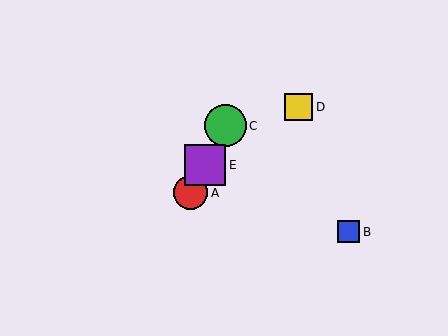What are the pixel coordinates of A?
Object A is at (191, 193).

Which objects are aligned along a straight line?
Objects A, C, E are aligned along a straight line.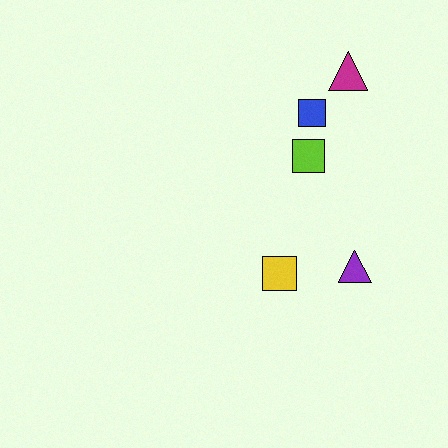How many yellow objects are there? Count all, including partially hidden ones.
There is 1 yellow object.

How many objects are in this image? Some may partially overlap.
There are 5 objects.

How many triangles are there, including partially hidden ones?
There are 2 triangles.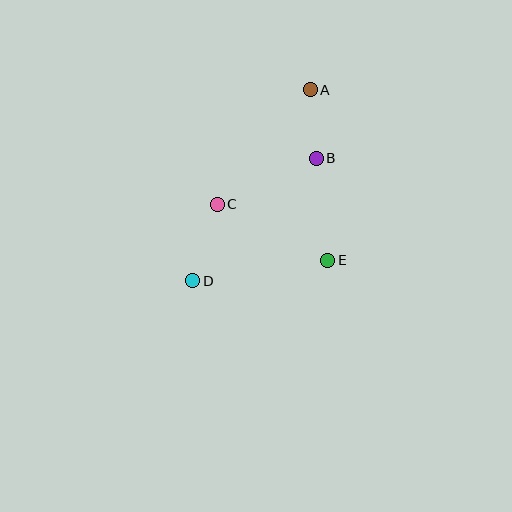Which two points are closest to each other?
Points A and B are closest to each other.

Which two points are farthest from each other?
Points A and D are farthest from each other.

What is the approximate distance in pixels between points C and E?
The distance between C and E is approximately 124 pixels.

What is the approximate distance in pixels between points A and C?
The distance between A and C is approximately 148 pixels.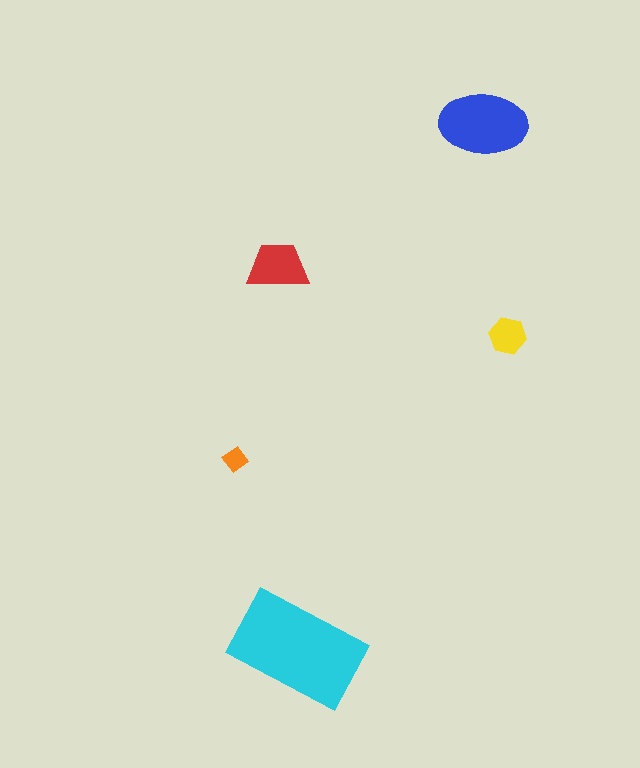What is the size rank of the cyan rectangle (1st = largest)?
1st.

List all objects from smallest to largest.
The orange diamond, the yellow hexagon, the red trapezoid, the blue ellipse, the cyan rectangle.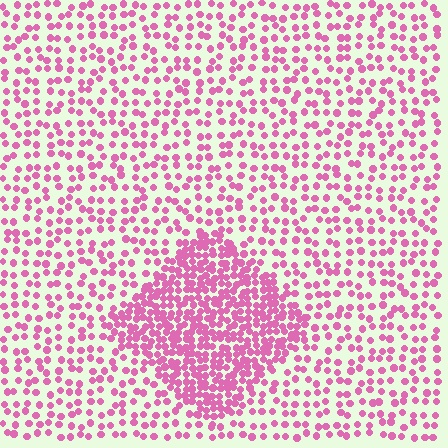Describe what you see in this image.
The image contains small pink elements arranged at two different densities. A diamond-shaped region is visible where the elements are more densely packed than the surrounding area.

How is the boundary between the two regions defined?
The boundary is defined by a change in element density (approximately 2.4x ratio). All elements are the same color, size, and shape.